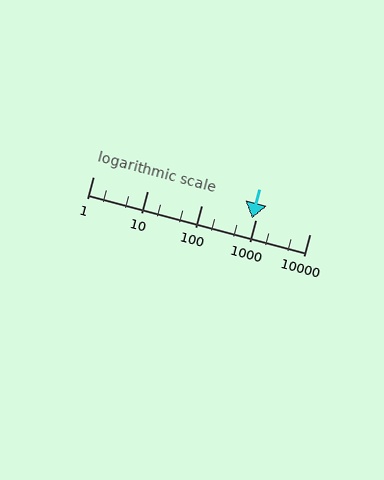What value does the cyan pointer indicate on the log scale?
The pointer indicates approximately 850.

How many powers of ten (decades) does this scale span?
The scale spans 4 decades, from 1 to 10000.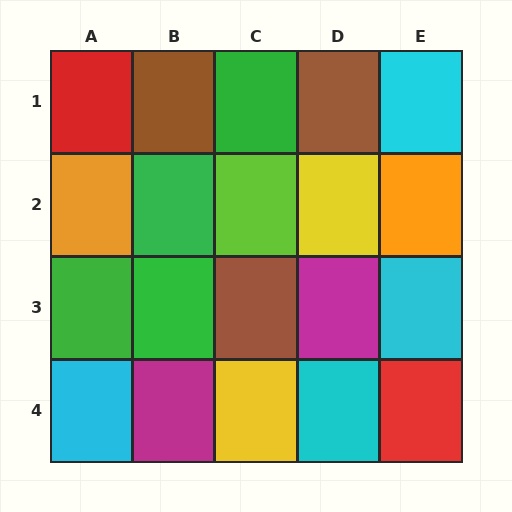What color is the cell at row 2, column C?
Lime.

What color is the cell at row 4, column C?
Yellow.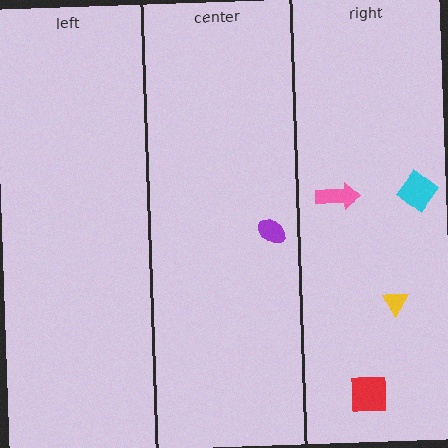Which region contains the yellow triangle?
The right region.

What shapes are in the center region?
The purple ellipse.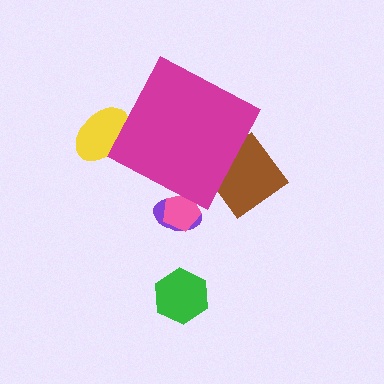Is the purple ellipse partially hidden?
Yes, the purple ellipse is partially hidden behind the magenta diamond.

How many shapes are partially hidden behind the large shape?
4 shapes are partially hidden.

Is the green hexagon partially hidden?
No, the green hexagon is fully visible.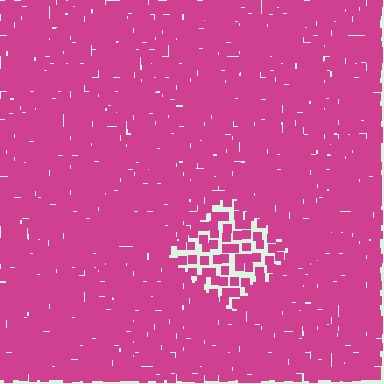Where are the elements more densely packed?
The elements are more densely packed outside the diamond boundary.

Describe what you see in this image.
The image contains small magenta elements arranged at two different densities. A diamond-shaped region is visible where the elements are less densely packed than the surrounding area.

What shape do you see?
I see a diamond.